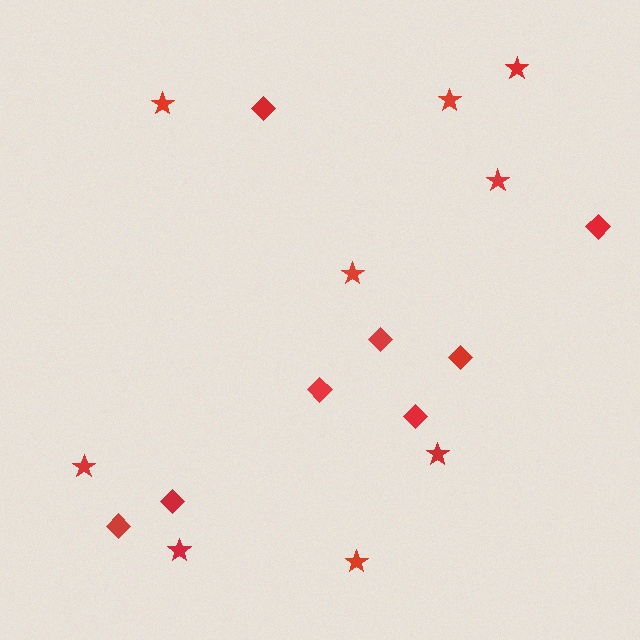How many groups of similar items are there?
There are 2 groups: one group of diamonds (8) and one group of stars (9).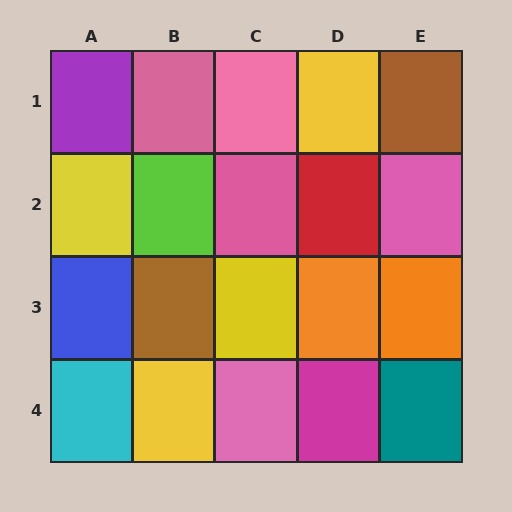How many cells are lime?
1 cell is lime.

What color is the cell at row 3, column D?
Orange.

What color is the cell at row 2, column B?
Lime.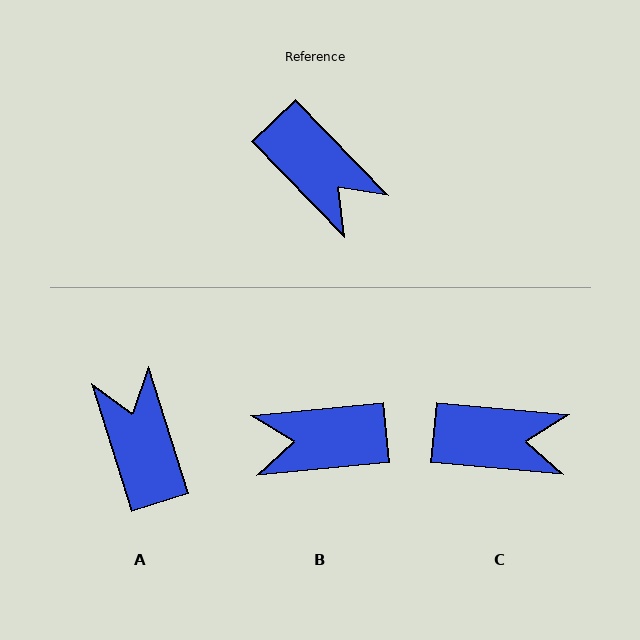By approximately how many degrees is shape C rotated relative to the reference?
Approximately 41 degrees counter-clockwise.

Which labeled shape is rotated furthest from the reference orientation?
A, about 153 degrees away.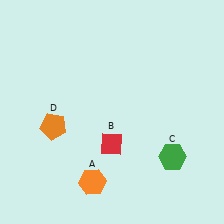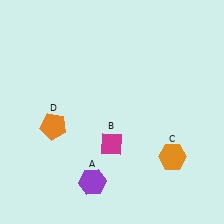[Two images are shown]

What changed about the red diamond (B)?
In Image 1, B is red. In Image 2, it changed to magenta.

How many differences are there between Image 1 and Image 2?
There are 3 differences between the two images.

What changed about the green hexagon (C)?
In Image 1, C is green. In Image 2, it changed to orange.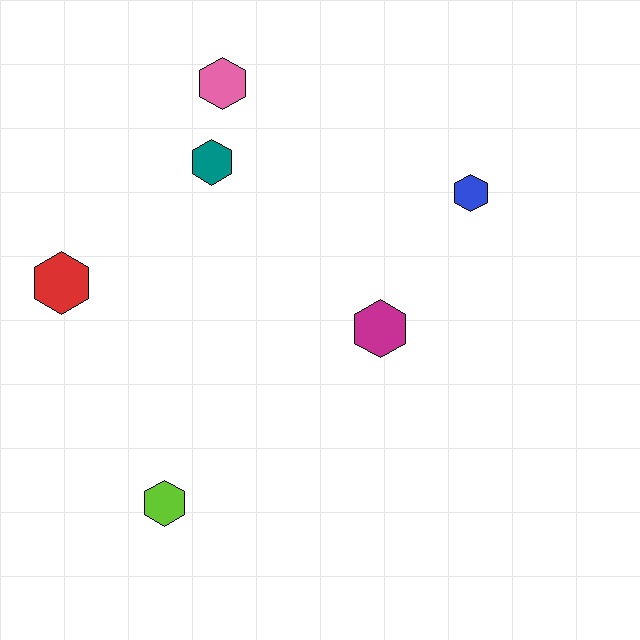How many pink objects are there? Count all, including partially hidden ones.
There is 1 pink object.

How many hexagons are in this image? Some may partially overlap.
There are 6 hexagons.